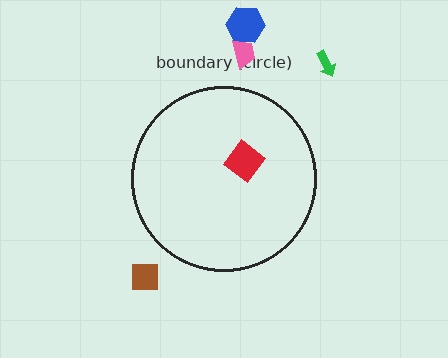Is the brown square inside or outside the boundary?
Outside.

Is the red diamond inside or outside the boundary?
Inside.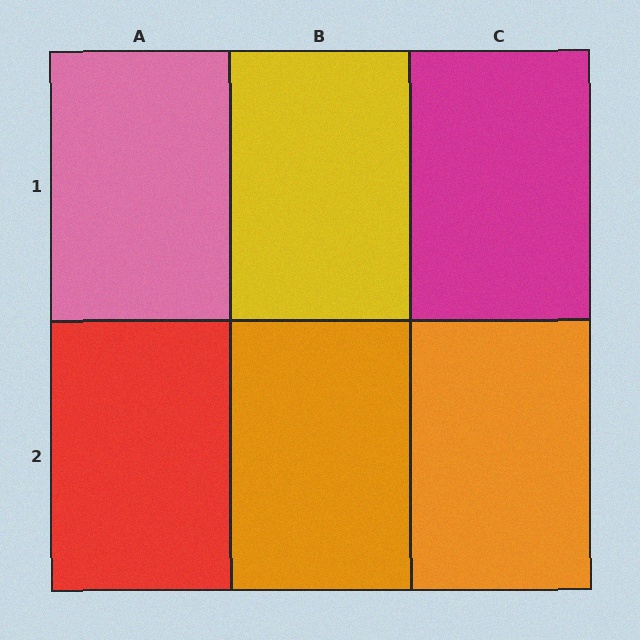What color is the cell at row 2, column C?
Orange.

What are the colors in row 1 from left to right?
Pink, yellow, magenta.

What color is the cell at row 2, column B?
Orange.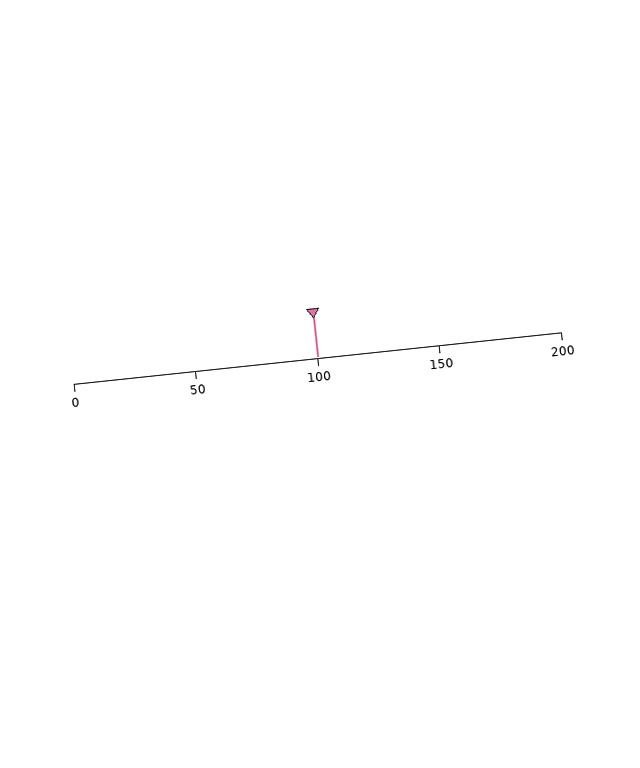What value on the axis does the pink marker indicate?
The marker indicates approximately 100.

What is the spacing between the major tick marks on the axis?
The major ticks are spaced 50 apart.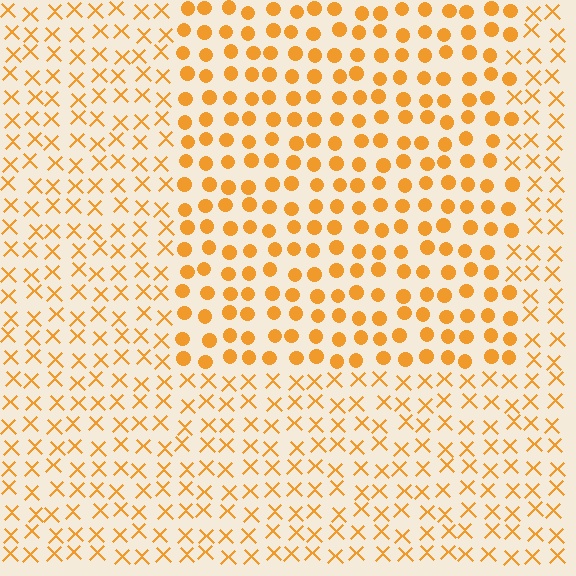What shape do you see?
I see a rectangle.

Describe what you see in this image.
The image is filled with small orange elements arranged in a uniform grid. A rectangle-shaped region contains circles, while the surrounding area contains X marks. The boundary is defined purely by the change in element shape.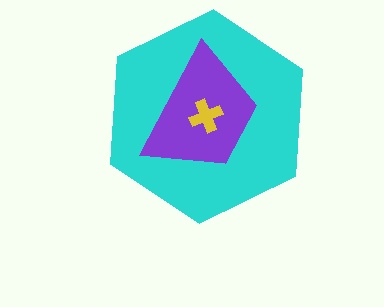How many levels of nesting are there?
3.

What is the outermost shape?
The cyan hexagon.